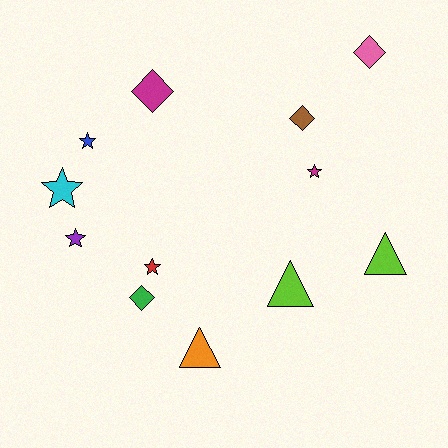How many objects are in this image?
There are 12 objects.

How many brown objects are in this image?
There is 1 brown object.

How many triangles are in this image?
There are 3 triangles.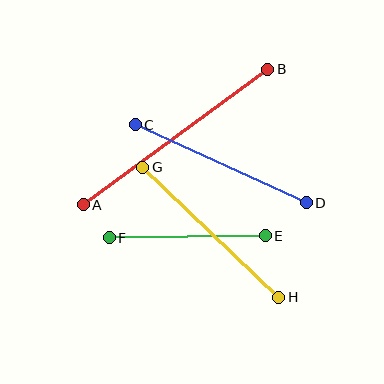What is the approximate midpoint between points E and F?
The midpoint is at approximately (187, 237) pixels.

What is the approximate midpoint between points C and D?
The midpoint is at approximately (221, 164) pixels.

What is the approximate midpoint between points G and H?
The midpoint is at approximately (211, 232) pixels.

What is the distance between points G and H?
The distance is approximately 188 pixels.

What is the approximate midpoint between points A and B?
The midpoint is at approximately (175, 137) pixels.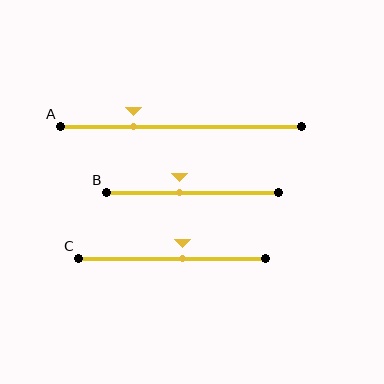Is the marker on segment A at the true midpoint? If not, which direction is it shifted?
No, the marker on segment A is shifted to the left by about 20% of the segment length.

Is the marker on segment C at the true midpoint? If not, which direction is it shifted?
No, the marker on segment C is shifted to the right by about 5% of the segment length.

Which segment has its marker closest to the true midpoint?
Segment C has its marker closest to the true midpoint.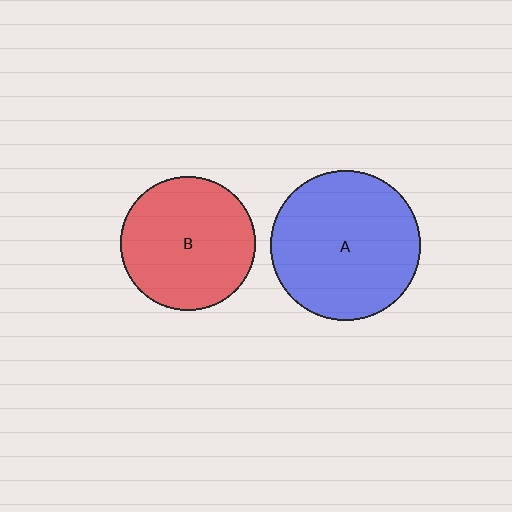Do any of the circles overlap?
No, none of the circles overlap.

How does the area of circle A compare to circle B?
Approximately 1.2 times.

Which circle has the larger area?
Circle A (blue).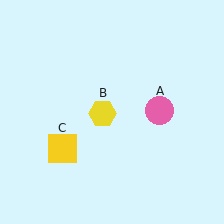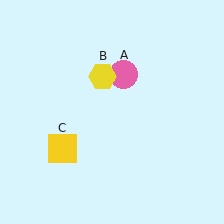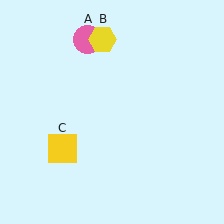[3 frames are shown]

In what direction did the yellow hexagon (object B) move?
The yellow hexagon (object B) moved up.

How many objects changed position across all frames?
2 objects changed position: pink circle (object A), yellow hexagon (object B).